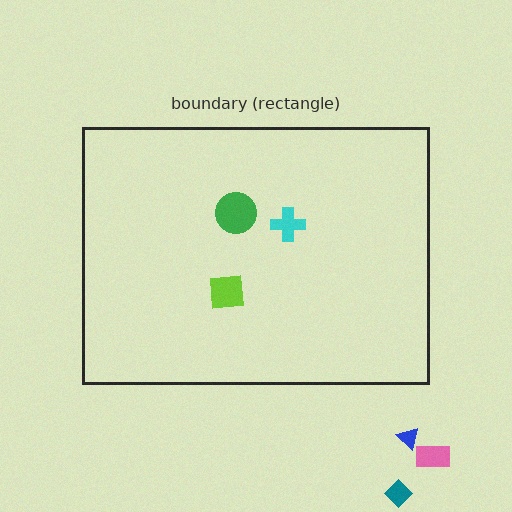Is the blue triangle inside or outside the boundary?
Outside.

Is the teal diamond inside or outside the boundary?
Outside.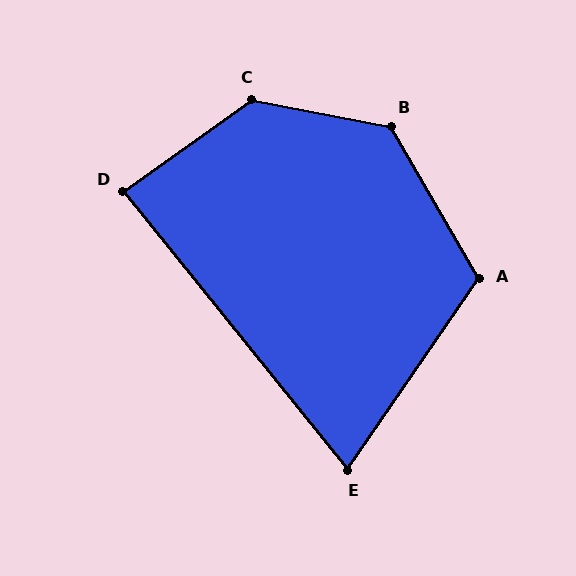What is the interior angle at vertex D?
Approximately 86 degrees (approximately right).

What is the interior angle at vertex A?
Approximately 115 degrees (obtuse).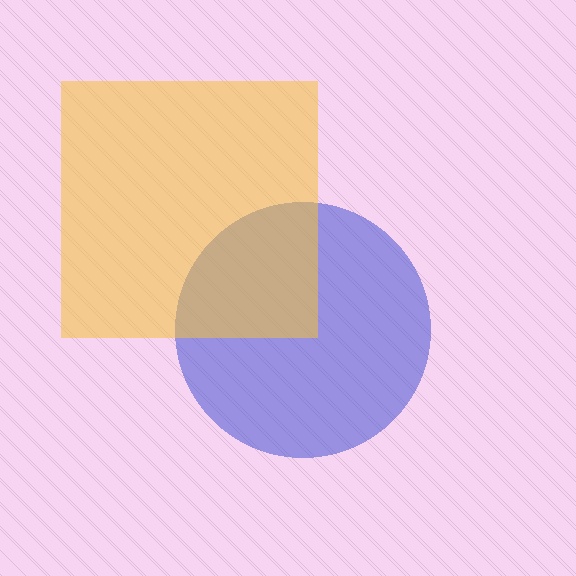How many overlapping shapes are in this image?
There are 2 overlapping shapes in the image.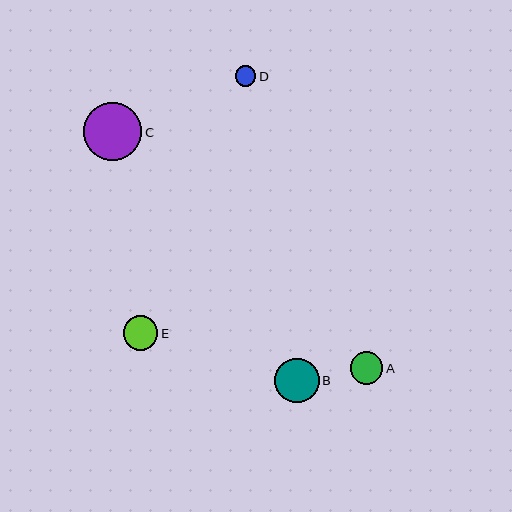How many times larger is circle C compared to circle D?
Circle C is approximately 2.8 times the size of circle D.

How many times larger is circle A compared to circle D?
Circle A is approximately 1.6 times the size of circle D.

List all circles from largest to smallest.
From largest to smallest: C, B, E, A, D.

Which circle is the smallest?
Circle D is the smallest with a size of approximately 21 pixels.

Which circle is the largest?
Circle C is the largest with a size of approximately 58 pixels.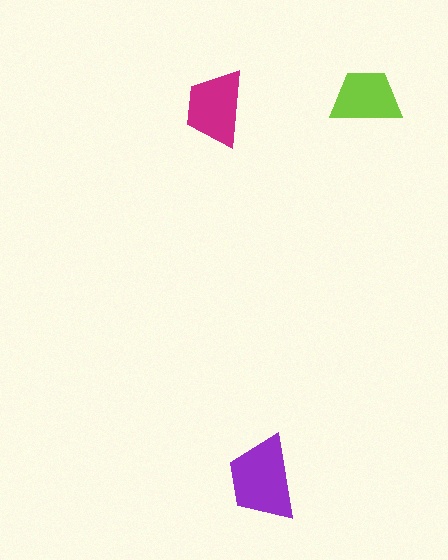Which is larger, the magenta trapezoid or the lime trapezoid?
The magenta one.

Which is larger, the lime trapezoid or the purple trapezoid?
The purple one.